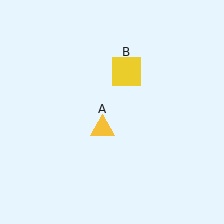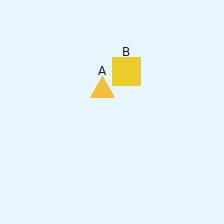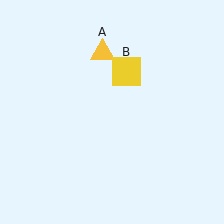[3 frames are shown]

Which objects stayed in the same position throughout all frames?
Yellow square (object B) remained stationary.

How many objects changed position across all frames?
1 object changed position: yellow triangle (object A).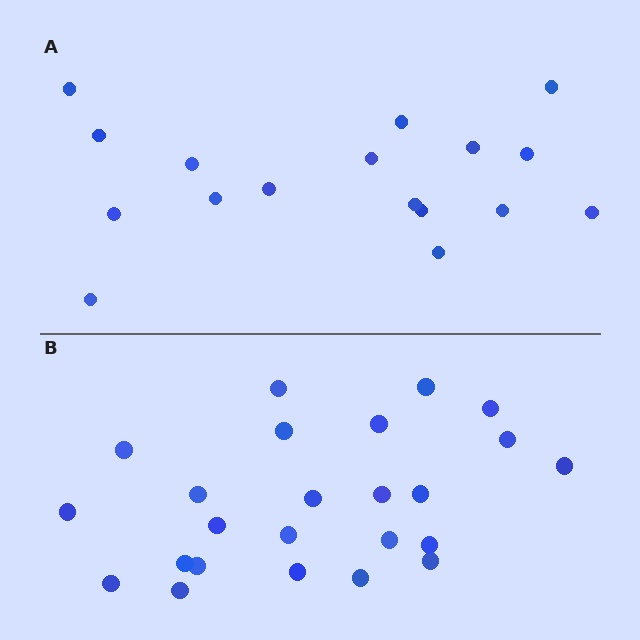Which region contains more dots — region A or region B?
Region B (the bottom region) has more dots.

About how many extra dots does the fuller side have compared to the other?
Region B has roughly 8 or so more dots than region A.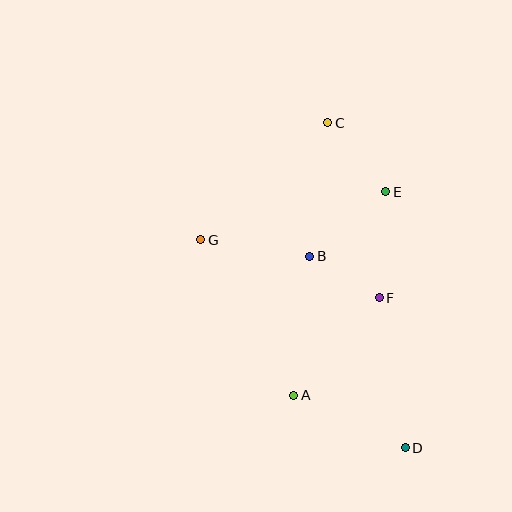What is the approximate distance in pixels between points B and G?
The distance between B and G is approximately 110 pixels.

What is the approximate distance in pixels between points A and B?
The distance between A and B is approximately 140 pixels.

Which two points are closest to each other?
Points B and F are closest to each other.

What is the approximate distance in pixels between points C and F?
The distance between C and F is approximately 183 pixels.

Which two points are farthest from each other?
Points C and D are farthest from each other.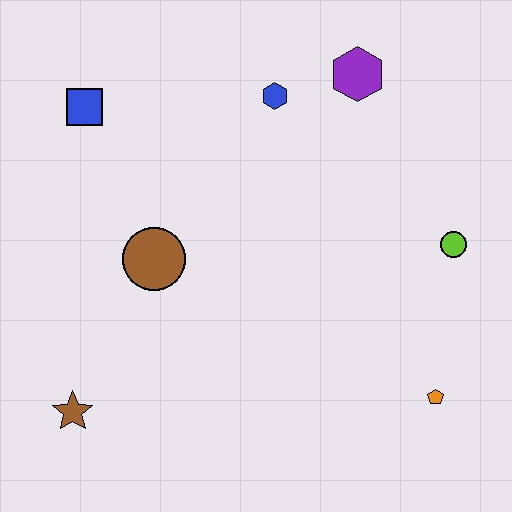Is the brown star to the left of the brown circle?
Yes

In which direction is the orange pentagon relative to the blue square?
The orange pentagon is to the right of the blue square.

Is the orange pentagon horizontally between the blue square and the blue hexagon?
No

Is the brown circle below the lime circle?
Yes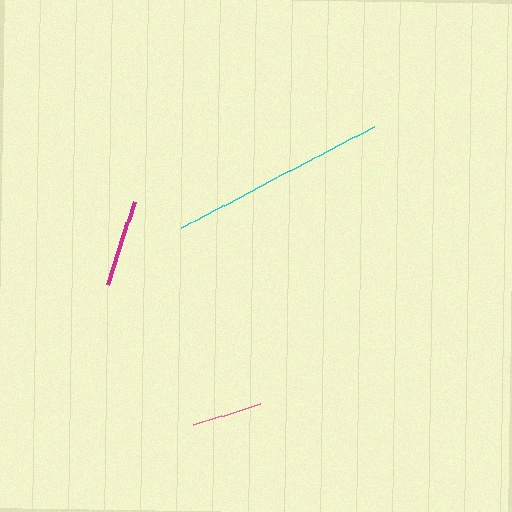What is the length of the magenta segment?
The magenta segment is approximately 86 pixels long.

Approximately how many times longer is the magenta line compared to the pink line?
The magenta line is approximately 1.2 times the length of the pink line.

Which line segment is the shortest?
The pink line is the shortest at approximately 69 pixels.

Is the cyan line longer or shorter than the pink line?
The cyan line is longer than the pink line.